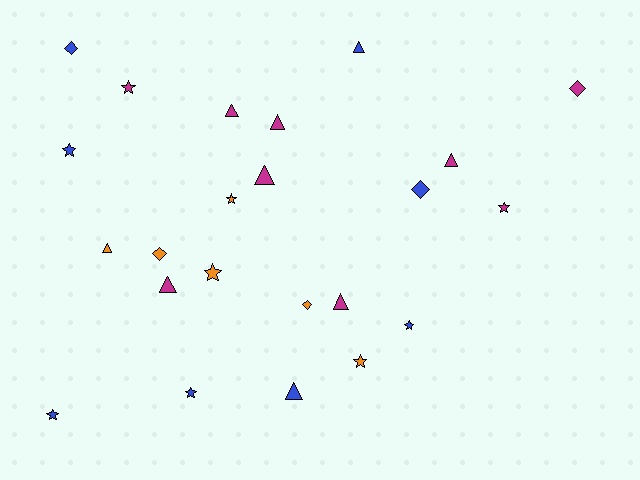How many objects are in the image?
There are 23 objects.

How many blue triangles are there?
There are 2 blue triangles.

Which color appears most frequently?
Magenta, with 9 objects.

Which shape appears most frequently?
Triangle, with 9 objects.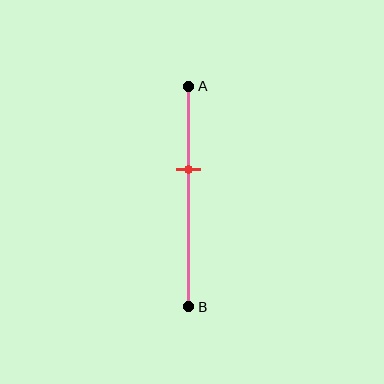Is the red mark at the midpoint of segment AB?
No, the mark is at about 40% from A, not at the 50% midpoint.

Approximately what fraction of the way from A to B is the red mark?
The red mark is approximately 40% of the way from A to B.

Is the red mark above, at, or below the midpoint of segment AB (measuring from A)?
The red mark is above the midpoint of segment AB.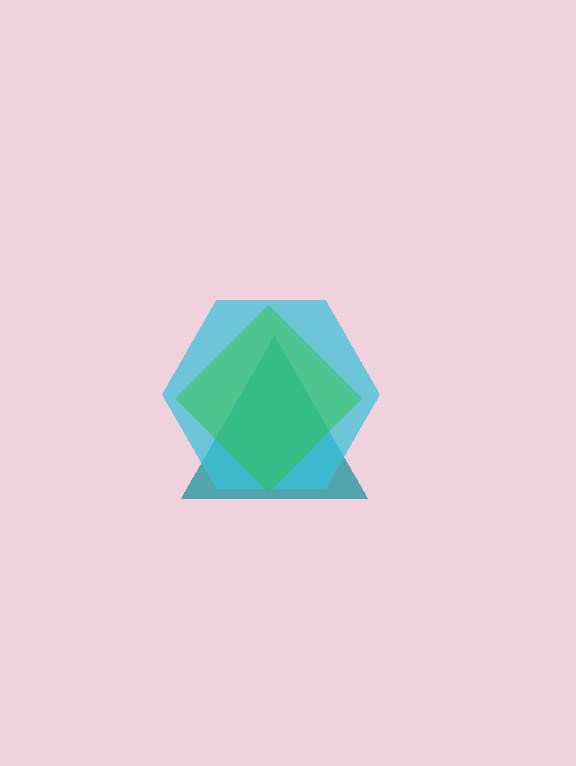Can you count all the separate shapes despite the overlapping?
Yes, there are 3 separate shapes.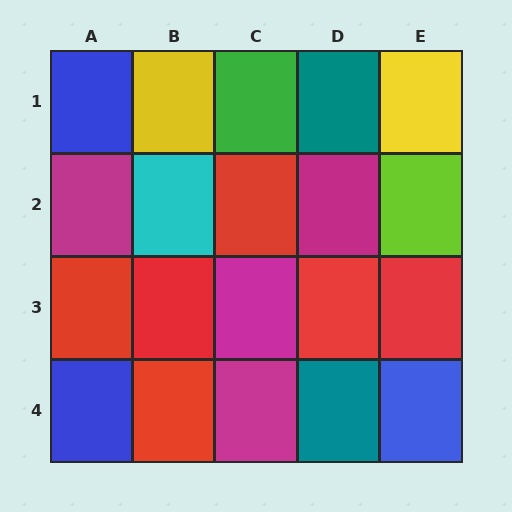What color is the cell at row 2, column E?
Lime.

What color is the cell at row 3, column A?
Red.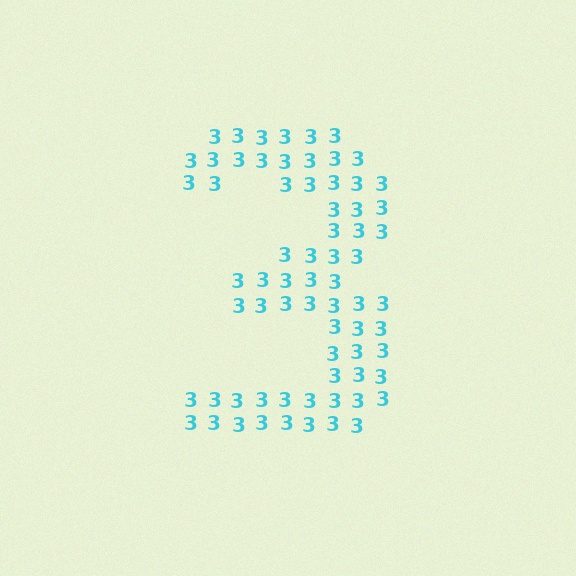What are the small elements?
The small elements are digit 3's.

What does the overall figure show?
The overall figure shows the digit 3.